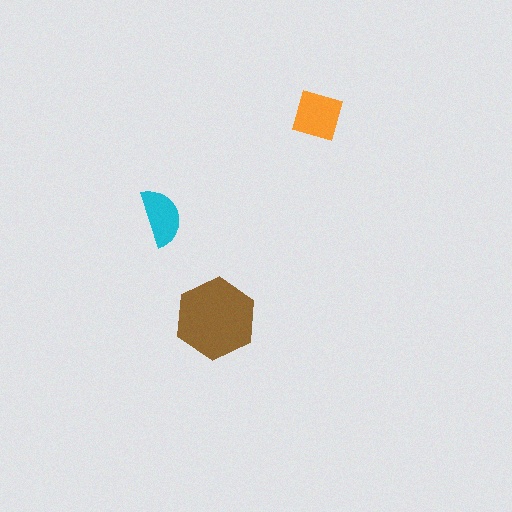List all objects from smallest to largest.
The cyan semicircle, the orange square, the brown hexagon.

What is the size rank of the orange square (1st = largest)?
2nd.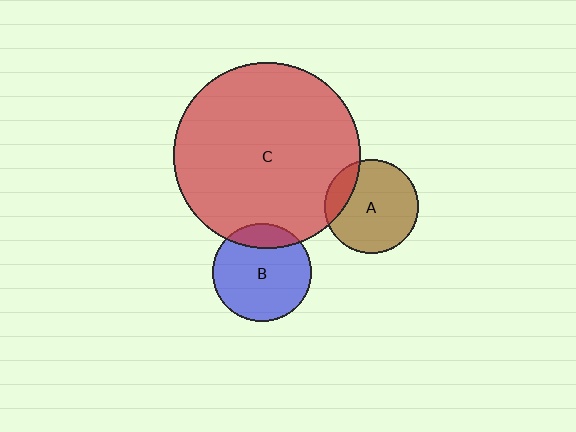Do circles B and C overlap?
Yes.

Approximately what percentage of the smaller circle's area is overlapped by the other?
Approximately 15%.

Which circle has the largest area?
Circle C (red).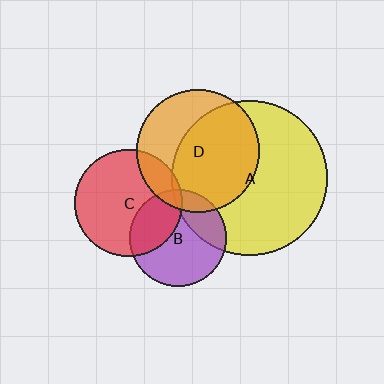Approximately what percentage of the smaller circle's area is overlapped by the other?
Approximately 60%.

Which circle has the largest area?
Circle A (yellow).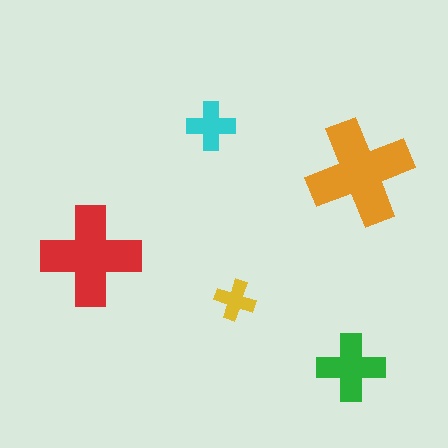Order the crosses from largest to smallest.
the orange one, the red one, the green one, the cyan one, the yellow one.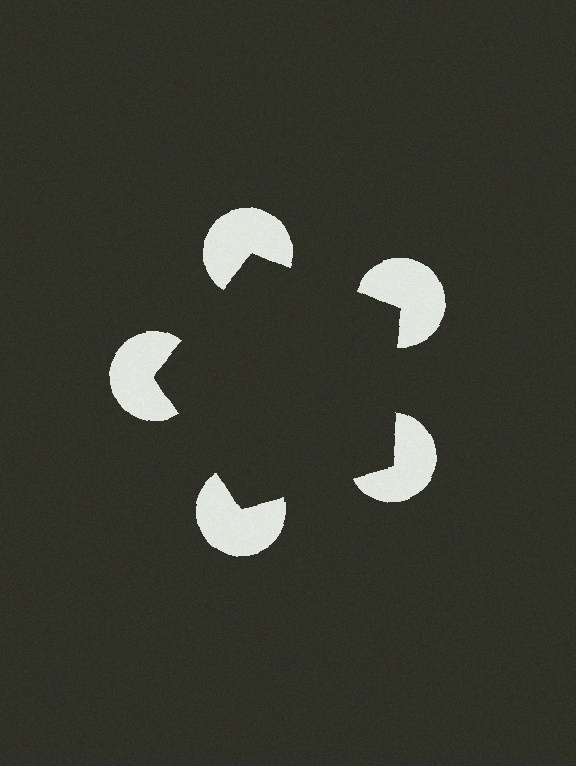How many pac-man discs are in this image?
There are 5 — one at each vertex of the illusory pentagon.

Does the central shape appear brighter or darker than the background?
It typically appears slightly darker than the background, even though no actual brightness change is drawn.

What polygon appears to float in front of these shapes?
An illusory pentagon — its edges are inferred from the aligned wedge cuts in the pac-man discs, not physically drawn.